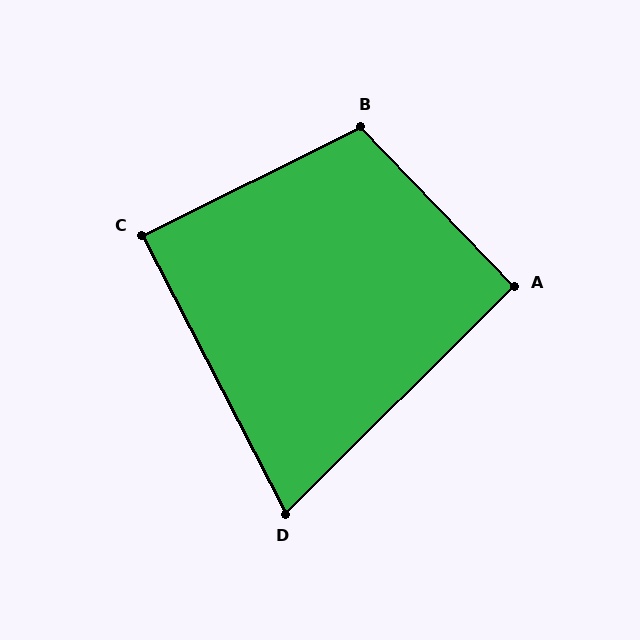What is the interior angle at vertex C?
Approximately 89 degrees (approximately right).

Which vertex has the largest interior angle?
B, at approximately 107 degrees.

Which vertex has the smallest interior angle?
D, at approximately 73 degrees.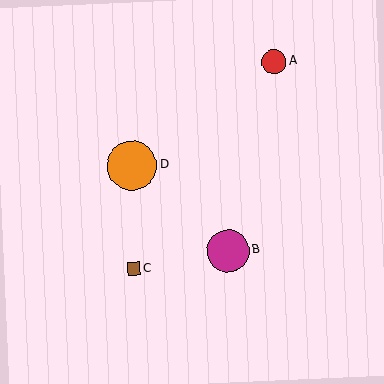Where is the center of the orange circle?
The center of the orange circle is at (132, 165).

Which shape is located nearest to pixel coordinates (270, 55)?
The red circle (labeled A) at (274, 61) is nearest to that location.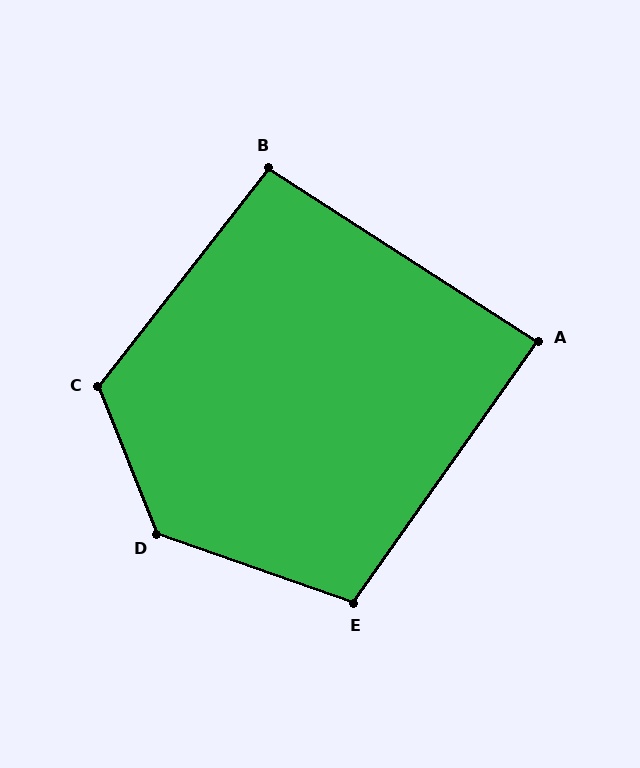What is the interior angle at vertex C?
Approximately 120 degrees (obtuse).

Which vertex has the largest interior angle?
D, at approximately 131 degrees.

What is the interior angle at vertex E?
Approximately 106 degrees (obtuse).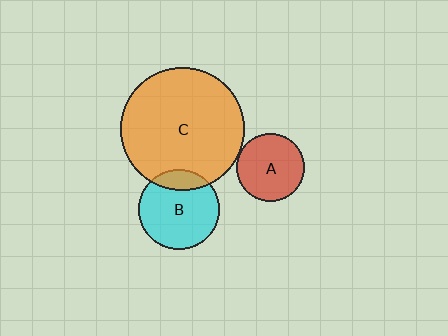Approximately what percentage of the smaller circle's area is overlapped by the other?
Approximately 15%.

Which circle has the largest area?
Circle C (orange).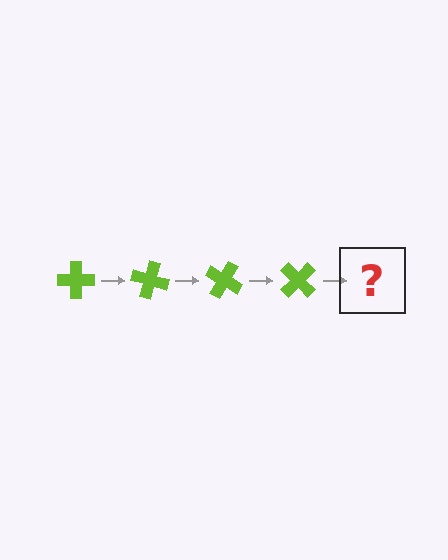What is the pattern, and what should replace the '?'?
The pattern is that the cross rotates 15 degrees each step. The '?' should be a lime cross rotated 60 degrees.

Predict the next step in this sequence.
The next step is a lime cross rotated 60 degrees.